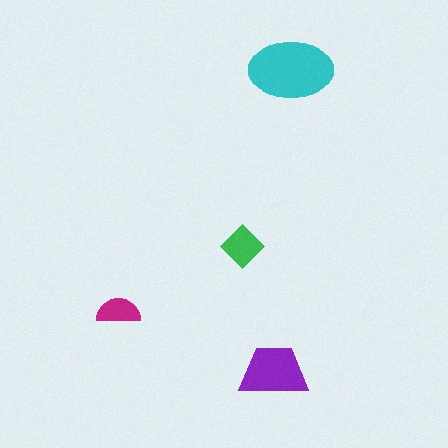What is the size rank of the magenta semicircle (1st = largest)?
4th.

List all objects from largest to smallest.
The cyan ellipse, the purple trapezoid, the green diamond, the magenta semicircle.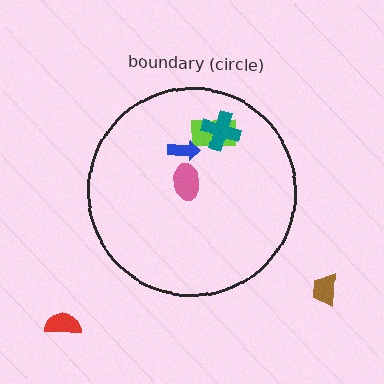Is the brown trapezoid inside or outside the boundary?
Outside.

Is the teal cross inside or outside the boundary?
Inside.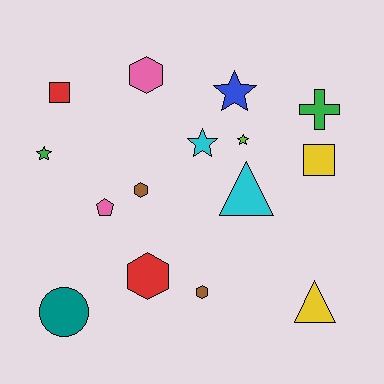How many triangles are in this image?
There are 2 triangles.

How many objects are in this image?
There are 15 objects.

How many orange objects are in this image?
There are no orange objects.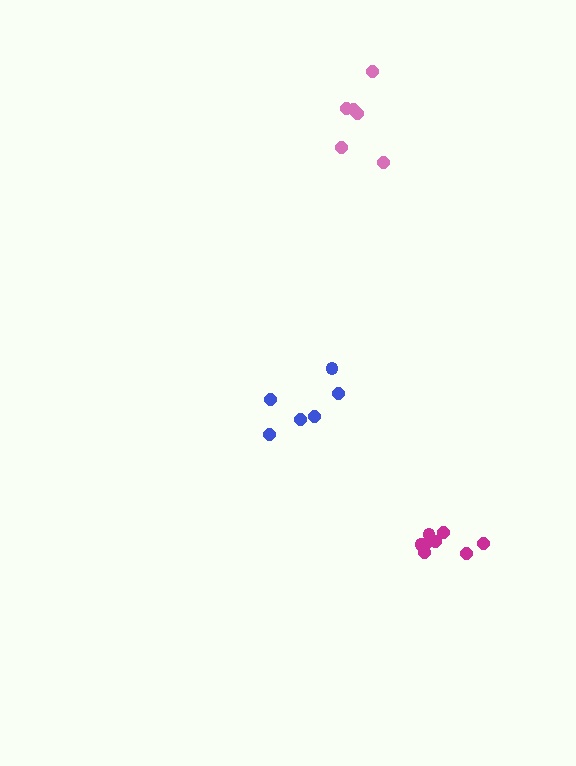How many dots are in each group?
Group 1: 6 dots, Group 2: 6 dots, Group 3: 8 dots (20 total).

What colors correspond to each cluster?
The clusters are colored: blue, pink, magenta.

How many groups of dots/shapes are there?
There are 3 groups.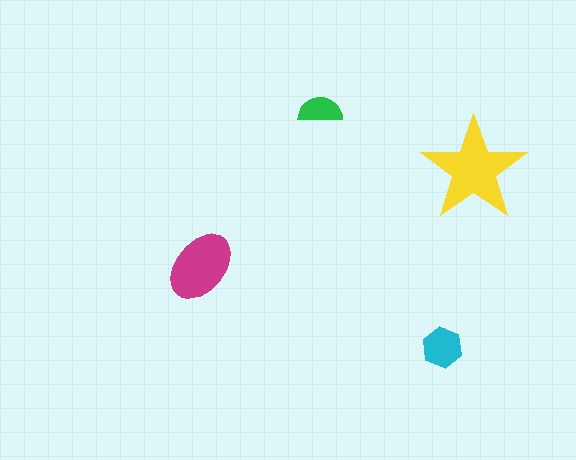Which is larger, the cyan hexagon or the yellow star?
The yellow star.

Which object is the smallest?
The green semicircle.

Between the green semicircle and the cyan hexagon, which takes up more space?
The cyan hexagon.